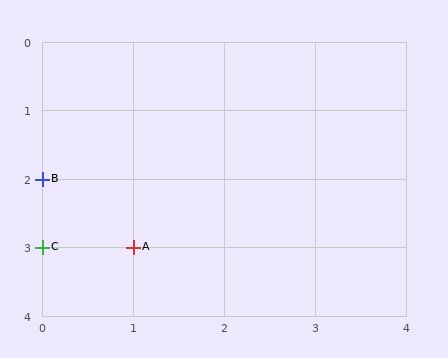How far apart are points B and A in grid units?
Points B and A are 1 column and 1 row apart (about 1.4 grid units diagonally).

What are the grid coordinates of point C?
Point C is at grid coordinates (0, 3).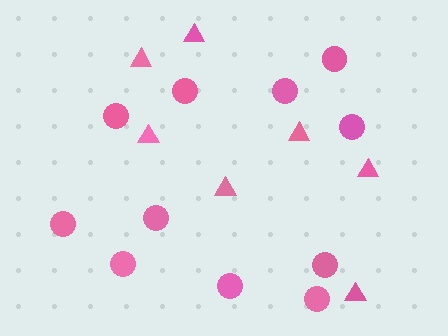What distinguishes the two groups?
There are 2 groups: one group of triangles (7) and one group of circles (11).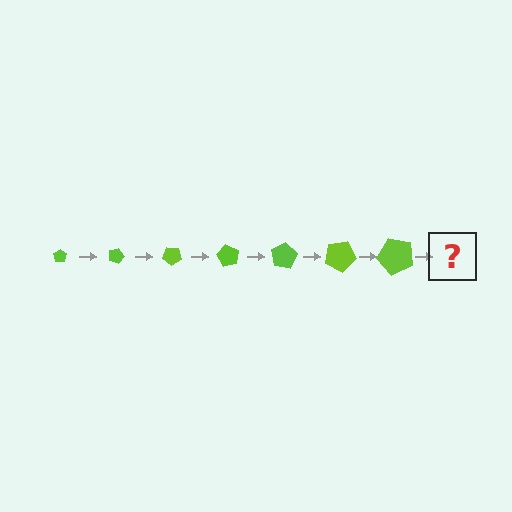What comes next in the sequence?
The next element should be a pentagon, larger than the previous one and rotated 140 degrees from the start.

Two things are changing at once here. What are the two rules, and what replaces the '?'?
The two rules are that the pentagon grows larger each step and it rotates 20 degrees each step. The '?' should be a pentagon, larger than the previous one and rotated 140 degrees from the start.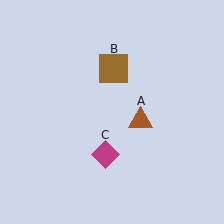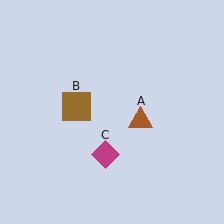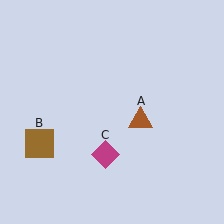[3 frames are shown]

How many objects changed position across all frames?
1 object changed position: brown square (object B).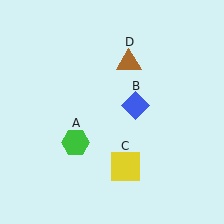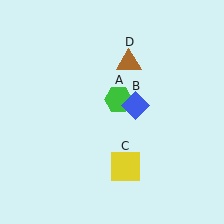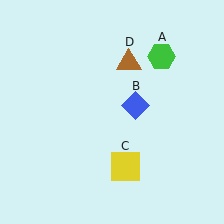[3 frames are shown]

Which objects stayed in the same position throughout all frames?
Blue diamond (object B) and yellow square (object C) and brown triangle (object D) remained stationary.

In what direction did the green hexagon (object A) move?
The green hexagon (object A) moved up and to the right.